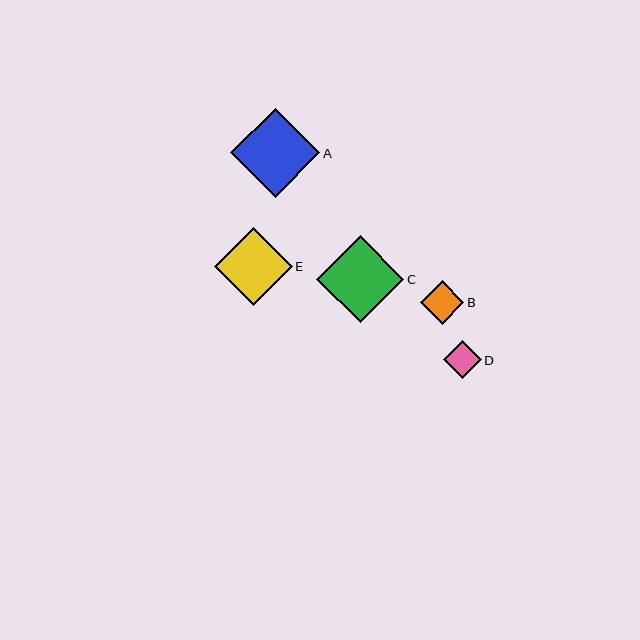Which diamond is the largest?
Diamond A is the largest with a size of approximately 89 pixels.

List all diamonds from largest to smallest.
From largest to smallest: A, C, E, B, D.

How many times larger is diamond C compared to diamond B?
Diamond C is approximately 2.0 times the size of diamond B.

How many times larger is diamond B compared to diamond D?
Diamond B is approximately 1.2 times the size of diamond D.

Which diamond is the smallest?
Diamond D is the smallest with a size of approximately 38 pixels.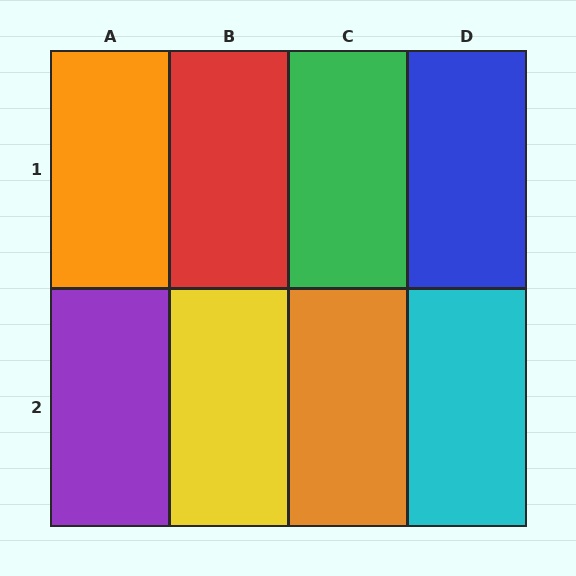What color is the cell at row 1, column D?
Blue.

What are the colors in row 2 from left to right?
Purple, yellow, orange, cyan.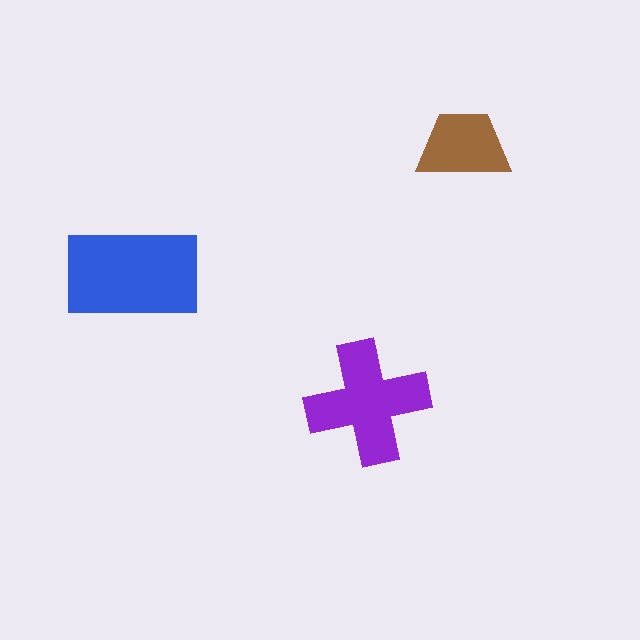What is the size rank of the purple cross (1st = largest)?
2nd.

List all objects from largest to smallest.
The blue rectangle, the purple cross, the brown trapezoid.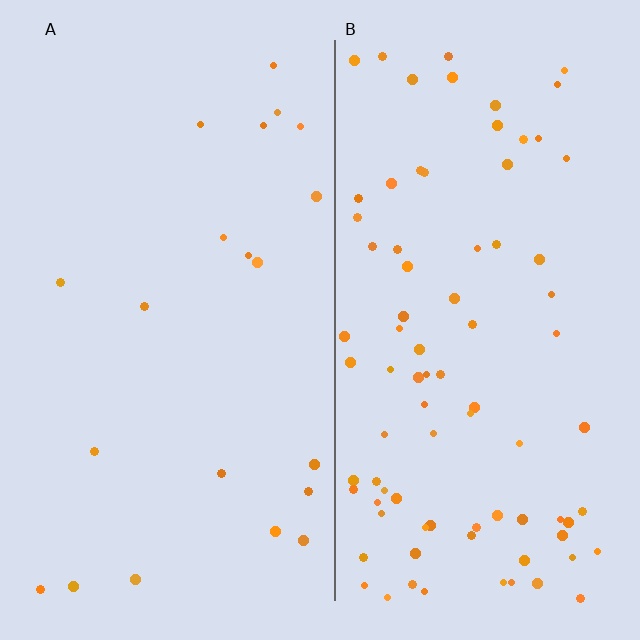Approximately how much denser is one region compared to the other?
Approximately 4.1× — region B over region A.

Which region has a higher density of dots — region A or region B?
B (the right).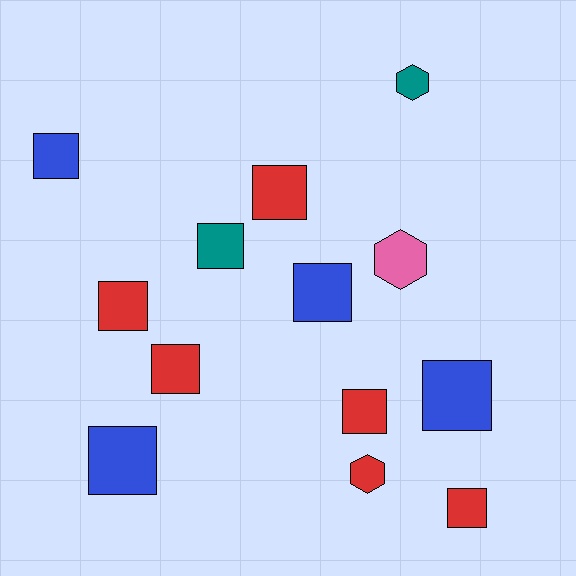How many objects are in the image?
There are 13 objects.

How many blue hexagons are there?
There are no blue hexagons.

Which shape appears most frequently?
Square, with 10 objects.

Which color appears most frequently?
Red, with 6 objects.